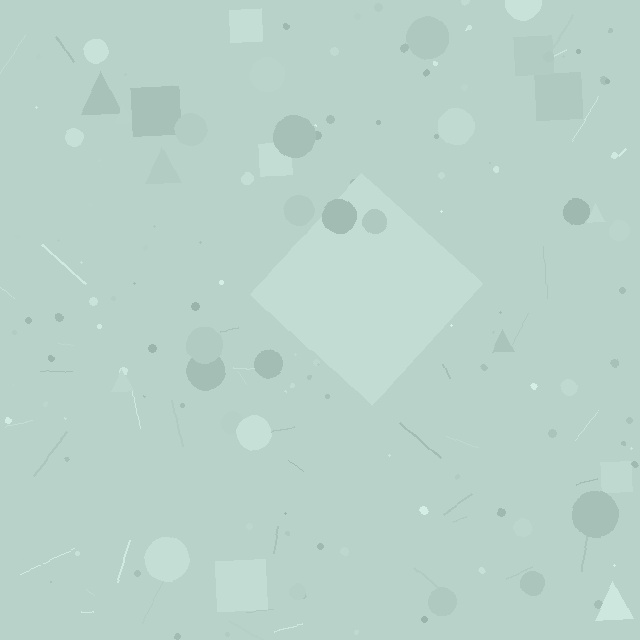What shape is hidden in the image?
A diamond is hidden in the image.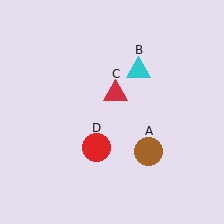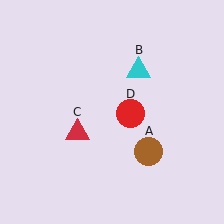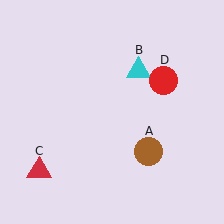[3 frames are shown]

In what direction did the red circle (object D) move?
The red circle (object D) moved up and to the right.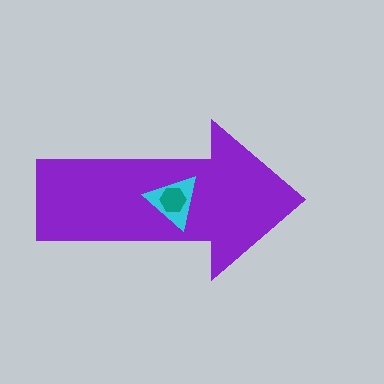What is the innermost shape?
The teal hexagon.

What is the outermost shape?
The purple arrow.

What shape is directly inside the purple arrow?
The cyan triangle.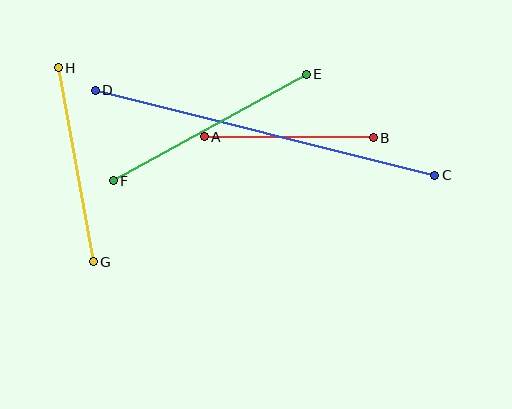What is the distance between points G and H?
The distance is approximately 197 pixels.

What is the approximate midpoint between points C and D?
The midpoint is at approximately (265, 133) pixels.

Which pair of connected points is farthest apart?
Points C and D are farthest apart.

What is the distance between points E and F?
The distance is approximately 221 pixels.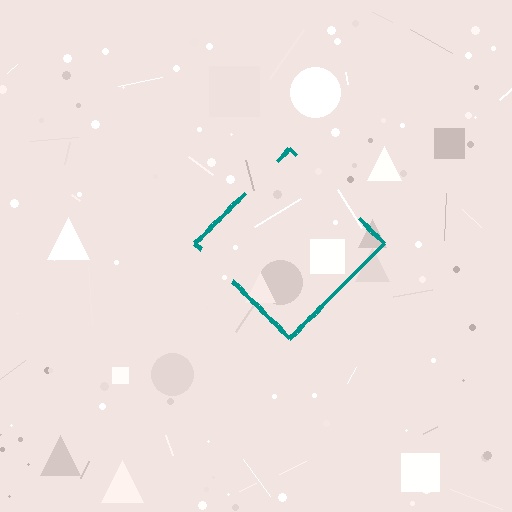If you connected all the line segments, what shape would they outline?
They would outline a diamond.